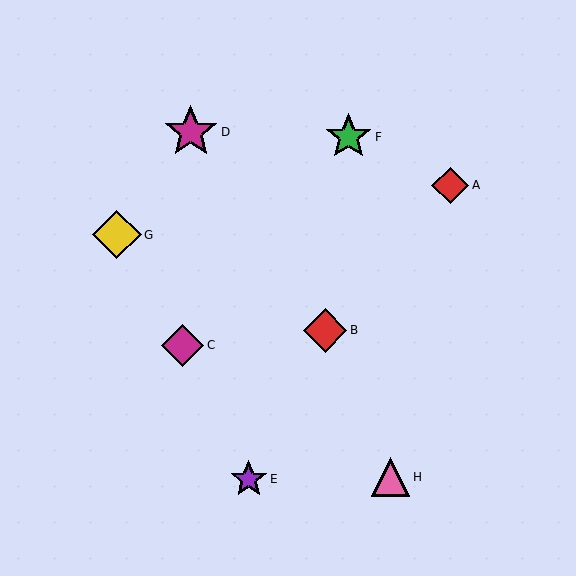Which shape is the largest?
The magenta star (labeled D) is the largest.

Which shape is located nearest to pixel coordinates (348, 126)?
The green star (labeled F) at (348, 137) is nearest to that location.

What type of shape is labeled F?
Shape F is a green star.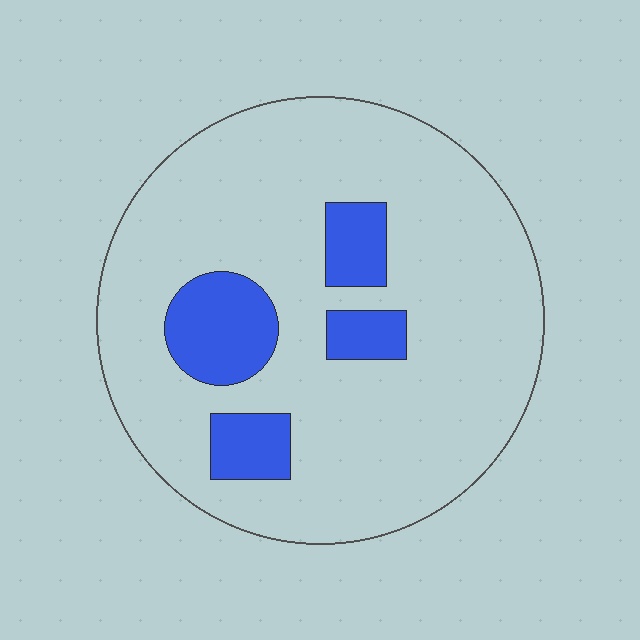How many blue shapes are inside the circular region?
4.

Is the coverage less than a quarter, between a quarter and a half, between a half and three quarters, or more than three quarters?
Less than a quarter.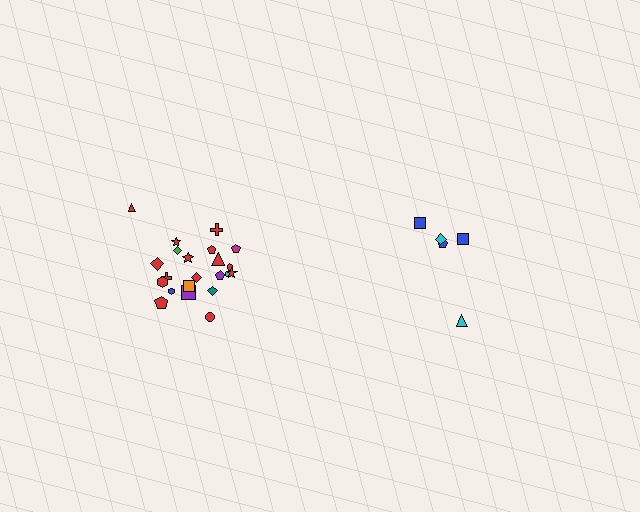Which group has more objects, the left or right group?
The left group.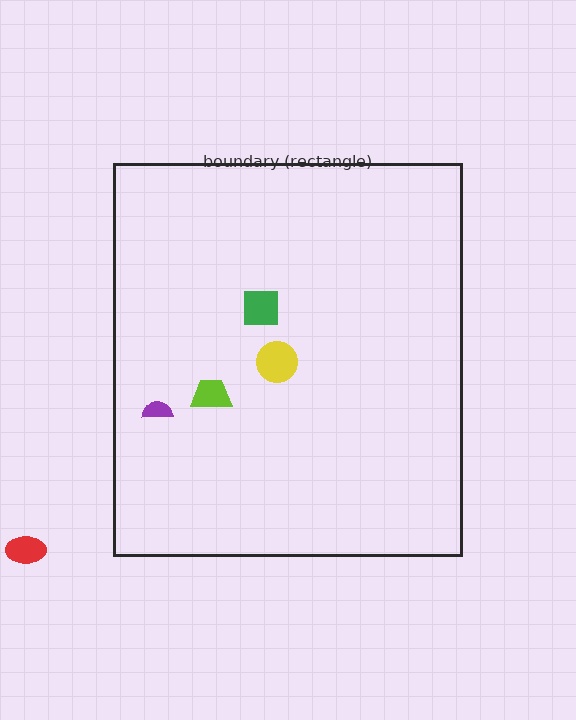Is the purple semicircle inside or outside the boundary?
Inside.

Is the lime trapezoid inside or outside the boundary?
Inside.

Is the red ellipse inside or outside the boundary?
Outside.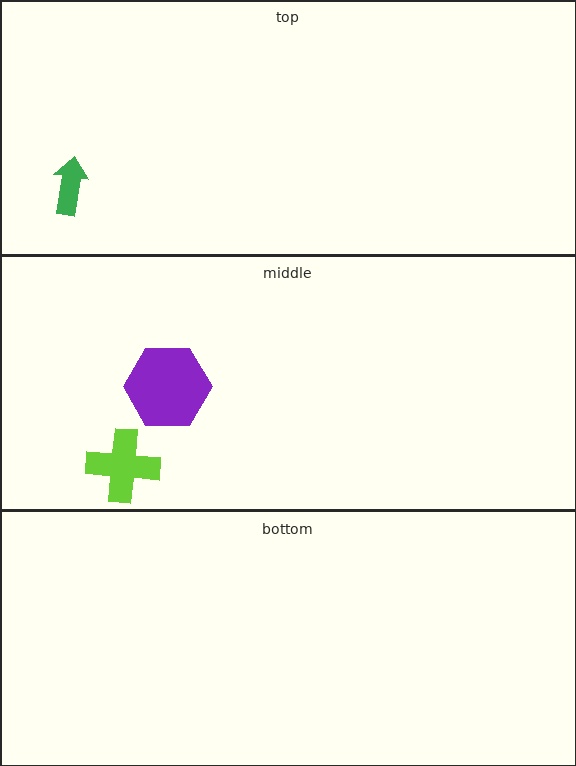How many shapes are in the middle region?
2.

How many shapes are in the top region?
1.